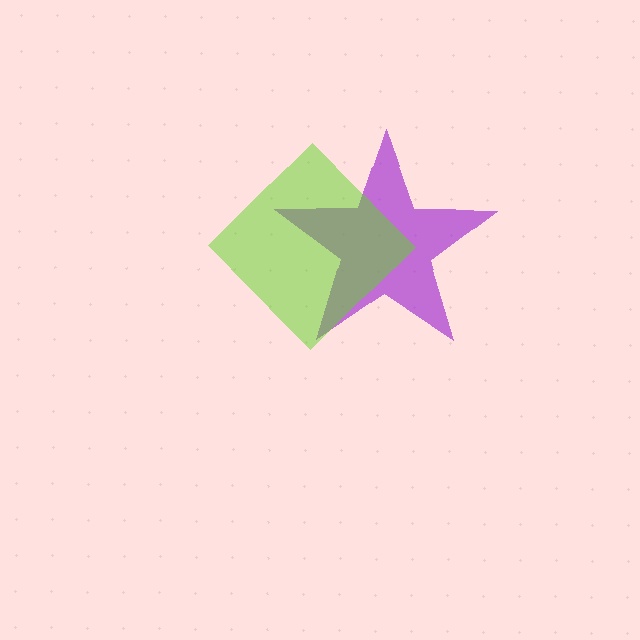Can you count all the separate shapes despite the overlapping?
Yes, there are 2 separate shapes.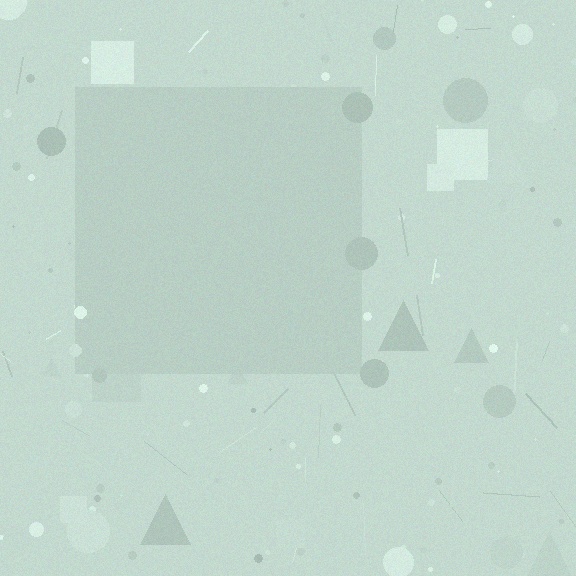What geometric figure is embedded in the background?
A square is embedded in the background.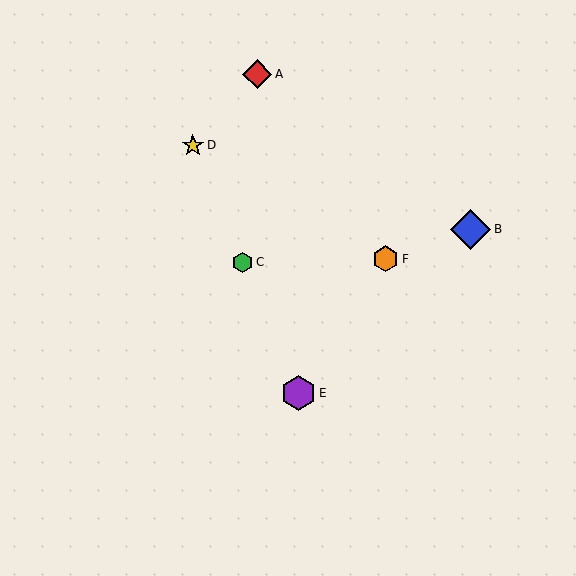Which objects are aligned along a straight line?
Objects C, D, E are aligned along a straight line.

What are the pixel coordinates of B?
Object B is at (471, 229).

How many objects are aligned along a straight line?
3 objects (C, D, E) are aligned along a straight line.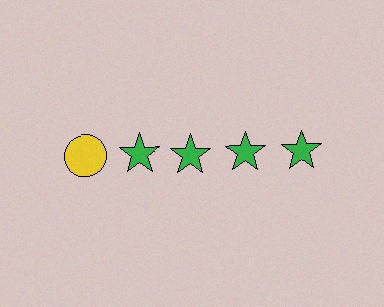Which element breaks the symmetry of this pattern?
The yellow circle in the top row, leftmost column breaks the symmetry. All other shapes are green stars.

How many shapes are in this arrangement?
There are 5 shapes arranged in a grid pattern.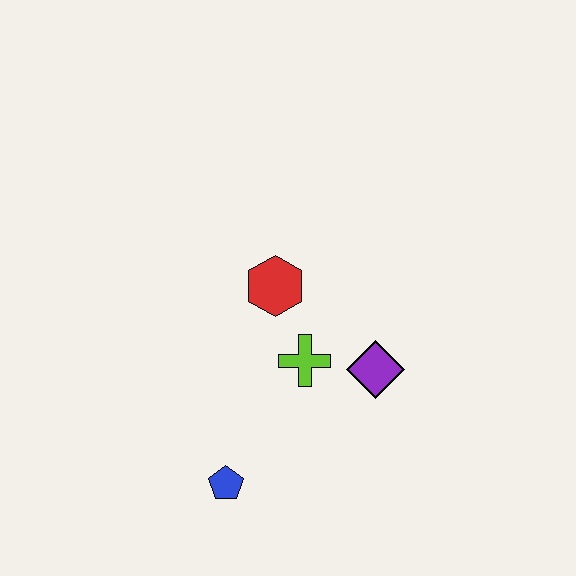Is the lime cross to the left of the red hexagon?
No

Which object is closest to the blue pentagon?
The lime cross is closest to the blue pentagon.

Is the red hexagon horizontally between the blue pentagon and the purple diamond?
Yes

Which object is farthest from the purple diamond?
The blue pentagon is farthest from the purple diamond.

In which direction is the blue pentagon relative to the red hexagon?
The blue pentagon is below the red hexagon.